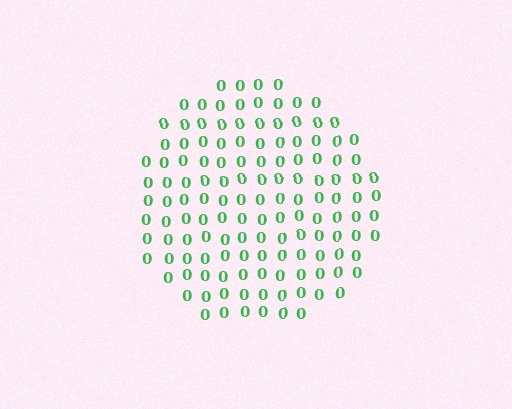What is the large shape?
The large shape is a circle.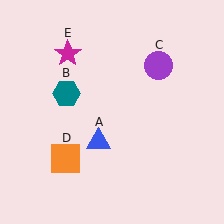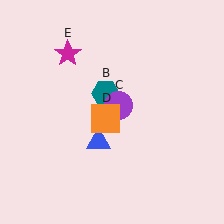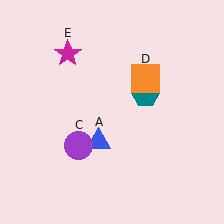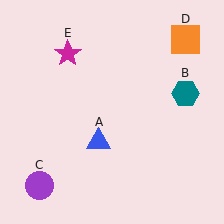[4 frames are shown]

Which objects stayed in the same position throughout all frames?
Blue triangle (object A) and magenta star (object E) remained stationary.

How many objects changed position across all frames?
3 objects changed position: teal hexagon (object B), purple circle (object C), orange square (object D).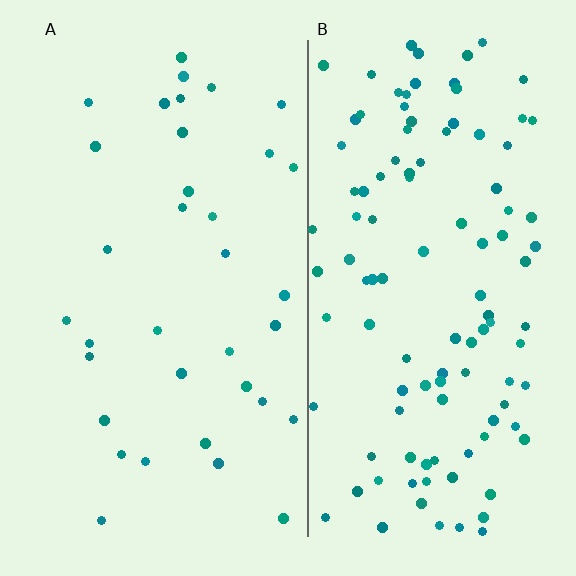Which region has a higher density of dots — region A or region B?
B (the right).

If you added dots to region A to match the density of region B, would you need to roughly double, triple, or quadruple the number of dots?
Approximately triple.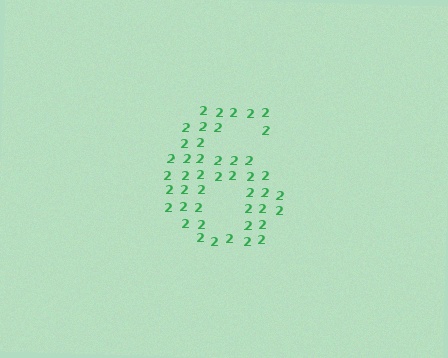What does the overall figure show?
The overall figure shows the digit 6.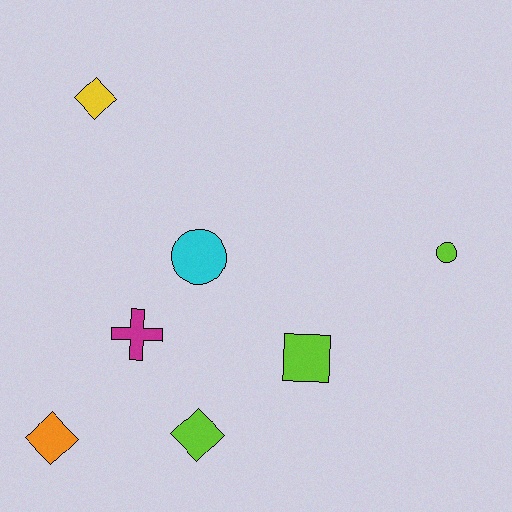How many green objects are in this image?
There are no green objects.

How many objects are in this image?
There are 7 objects.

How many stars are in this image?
There are no stars.